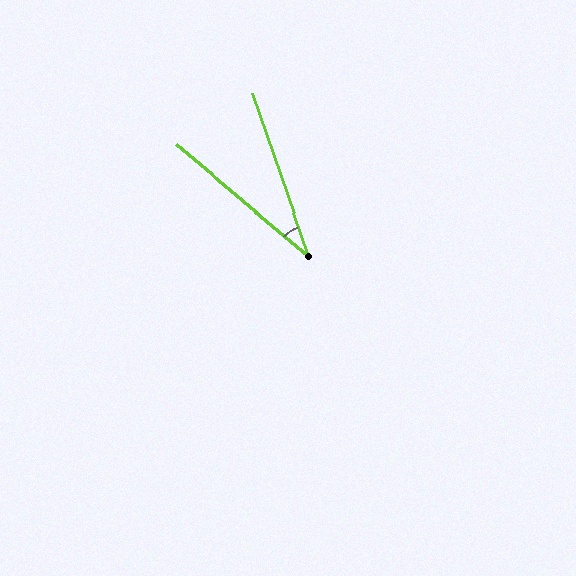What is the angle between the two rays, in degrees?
Approximately 31 degrees.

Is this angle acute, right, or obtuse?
It is acute.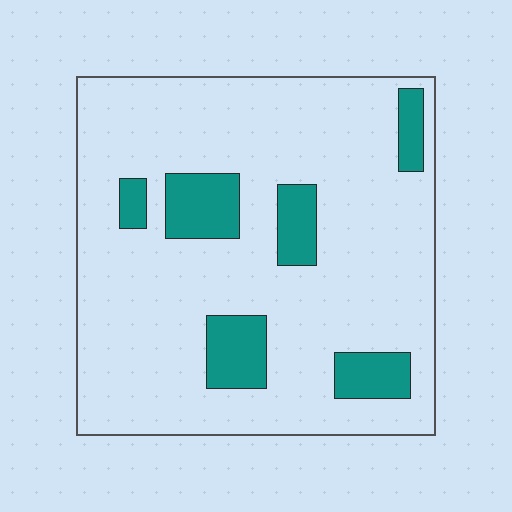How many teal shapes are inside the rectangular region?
6.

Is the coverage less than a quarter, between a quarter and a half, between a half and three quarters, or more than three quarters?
Less than a quarter.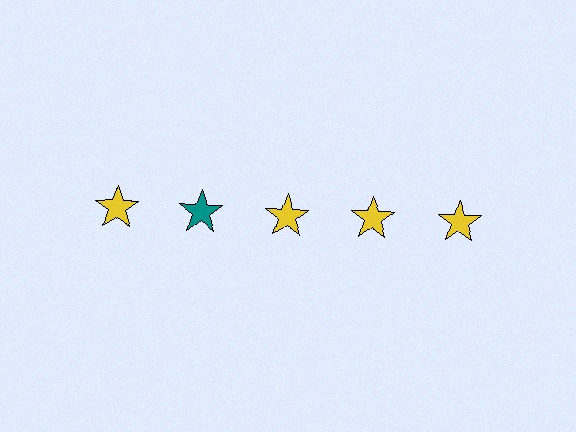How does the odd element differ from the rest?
It has a different color: teal instead of yellow.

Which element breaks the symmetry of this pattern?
The teal star in the top row, second from left column breaks the symmetry. All other shapes are yellow stars.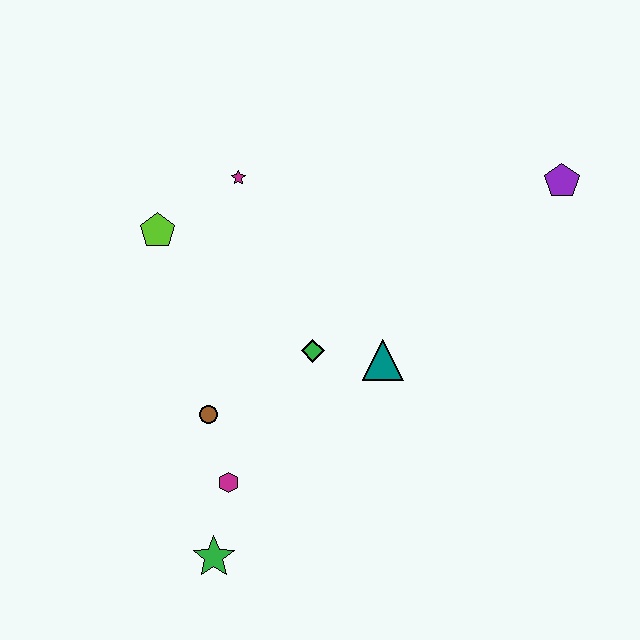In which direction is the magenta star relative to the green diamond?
The magenta star is above the green diamond.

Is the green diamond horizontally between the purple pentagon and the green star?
Yes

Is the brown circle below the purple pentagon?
Yes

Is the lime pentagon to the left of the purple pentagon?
Yes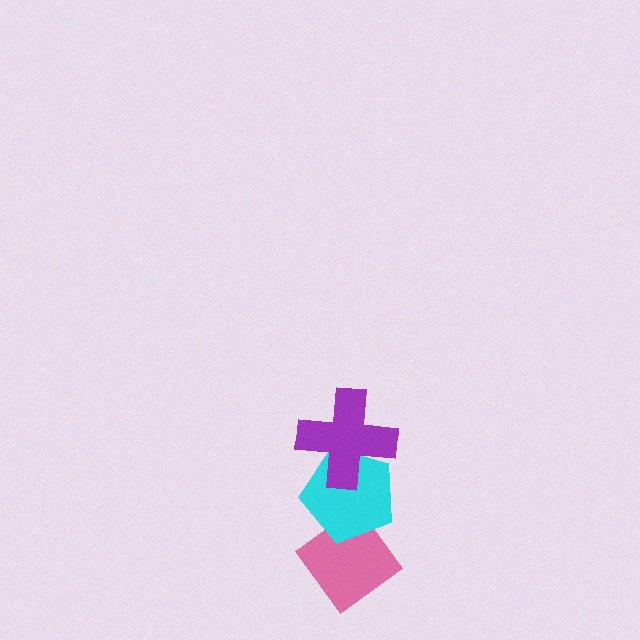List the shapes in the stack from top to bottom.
From top to bottom: the purple cross, the cyan pentagon, the pink diamond.